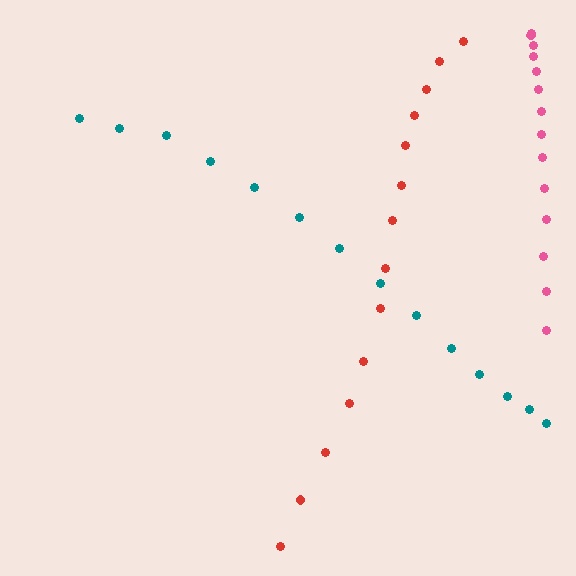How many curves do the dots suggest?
There are 3 distinct paths.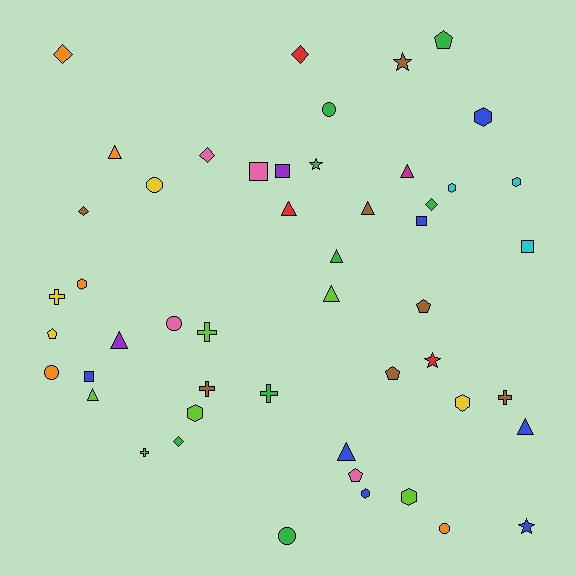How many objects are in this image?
There are 50 objects.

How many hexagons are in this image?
There are 8 hexagons.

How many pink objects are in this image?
There are 4 pink objects.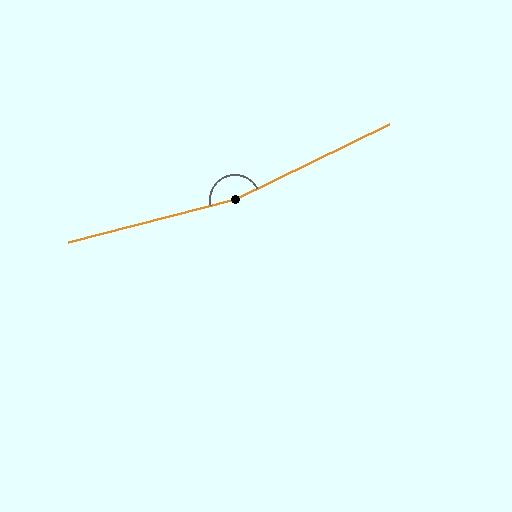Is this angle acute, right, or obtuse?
It is obtuse.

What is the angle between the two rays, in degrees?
Approximately 168 degrees.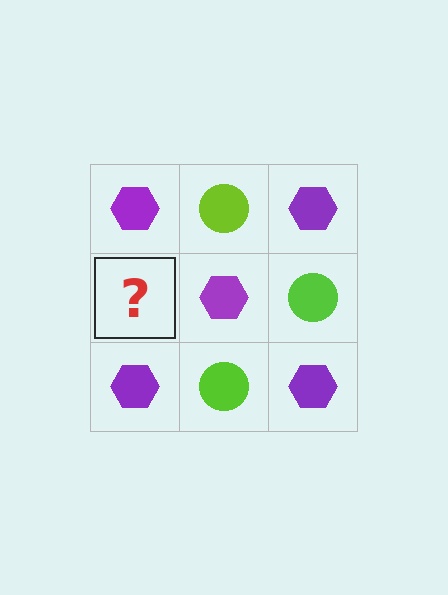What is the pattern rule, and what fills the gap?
The rule is that it alternates purple hexagon and lime circle in a checkerboard pattern. The gap should be filled with a lime circle.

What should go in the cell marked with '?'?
The missing cell should contain a lime circle.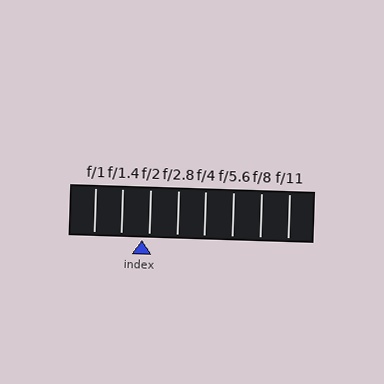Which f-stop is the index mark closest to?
The index mark is closest to f/2.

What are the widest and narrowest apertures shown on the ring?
The widest aperture shown is f/1 and the narrowest is f/11.